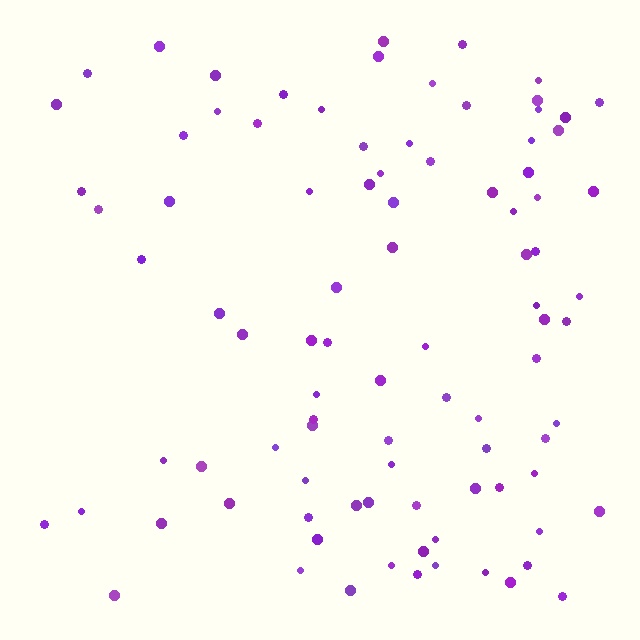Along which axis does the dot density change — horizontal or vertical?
Horizontal.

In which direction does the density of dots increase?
From left to right, with the right side densest.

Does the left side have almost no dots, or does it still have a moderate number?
Still a moderate number, just noticeably fewer than the right.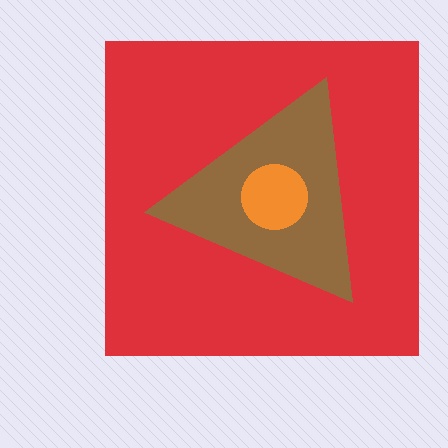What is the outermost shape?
The red square.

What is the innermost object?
The orange circle.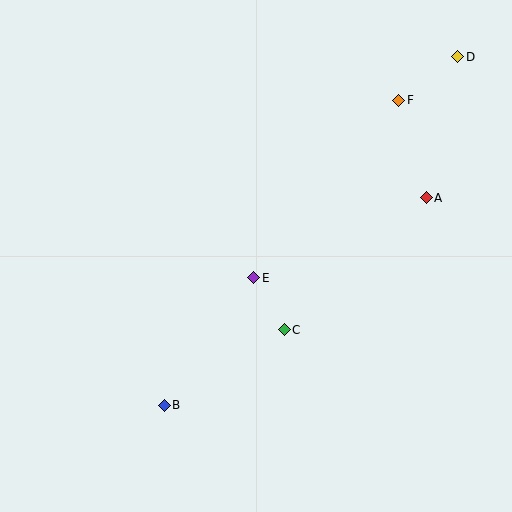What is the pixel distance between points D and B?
The distance between D and B is 456 pixels.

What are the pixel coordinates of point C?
Point C is at (284, 330).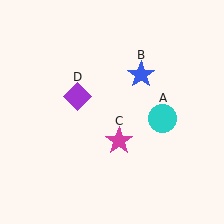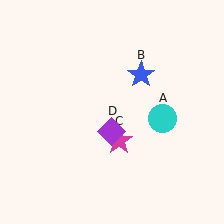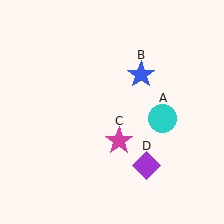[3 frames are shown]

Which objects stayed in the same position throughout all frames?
Cyan circle (object A) and blue star (object B) and magenta star (object C) remained stationary.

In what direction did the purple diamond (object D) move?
The purple diamond (object D) moved down and to the right.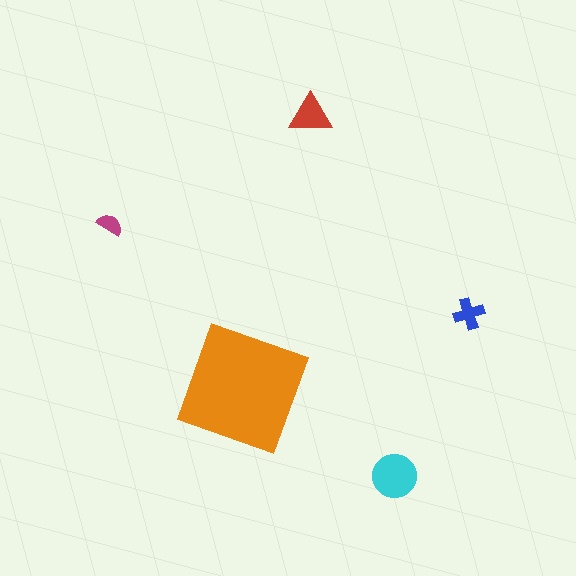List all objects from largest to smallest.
The orange square, the cyan circle, the red triangle, the blue cross, the magenta semicircle.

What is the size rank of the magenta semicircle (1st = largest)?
5th.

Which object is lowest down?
The cyan circle is bottommost.